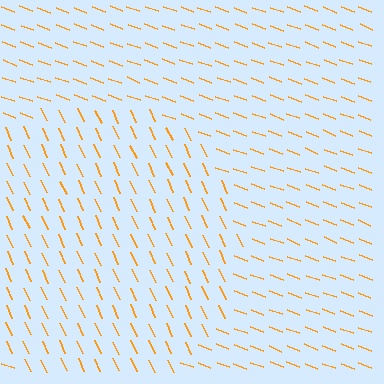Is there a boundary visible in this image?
Yes, there is a texture boundary formed by a change in line orientation.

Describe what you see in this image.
The image is filled with small orange line segments. A circle region in the image has lines oriented differently from the surrounding lines, creating a visible texture boundary.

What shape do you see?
I see a circle.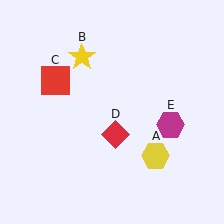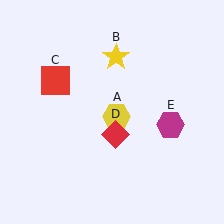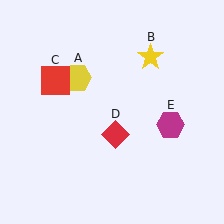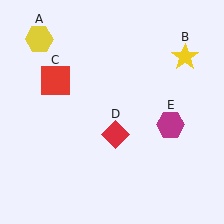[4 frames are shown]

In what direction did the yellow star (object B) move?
The yellow star (object B) moved right.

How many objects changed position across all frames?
2 objects changed position: yellow hexagon (object A), yellow star (object B).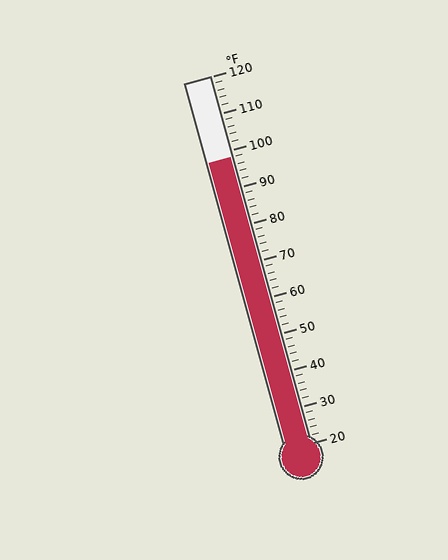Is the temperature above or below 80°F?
The temperature is above 80°F.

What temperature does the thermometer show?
The thermometer shows approximately 98°F.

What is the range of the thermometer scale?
The thermometer scale ranges from 20°F to 120°F.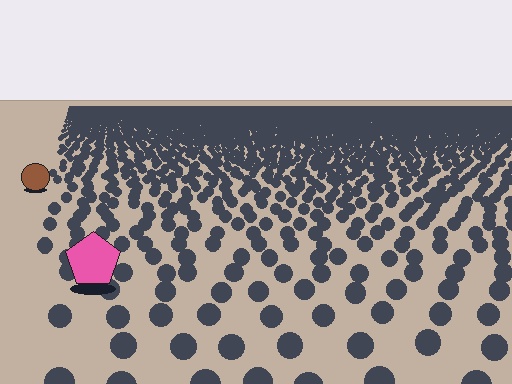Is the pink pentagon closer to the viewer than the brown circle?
Yes. The pink pentagon is closer — you can tell from the texture gradient: the ground texture is coarser near it.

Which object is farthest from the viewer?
The brown circle is farthest from the viewer. It appears smaller and the ground texture around it is denser.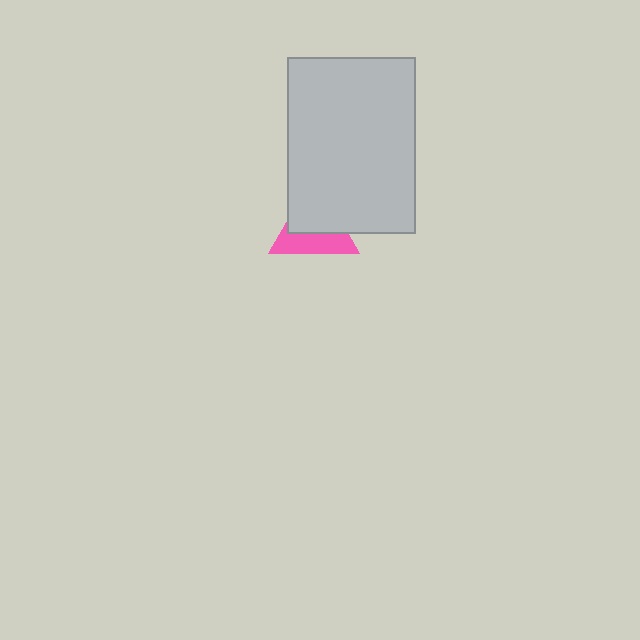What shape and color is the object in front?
The object in front is a light gray rectangle.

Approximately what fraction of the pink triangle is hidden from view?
Roughly 55% of the pink triangle is hidden behind the light gray rectangle.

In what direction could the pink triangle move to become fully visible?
The pink triangle could move toward the lower-left. That would shift it out from behind the light gray rectangle entirely.